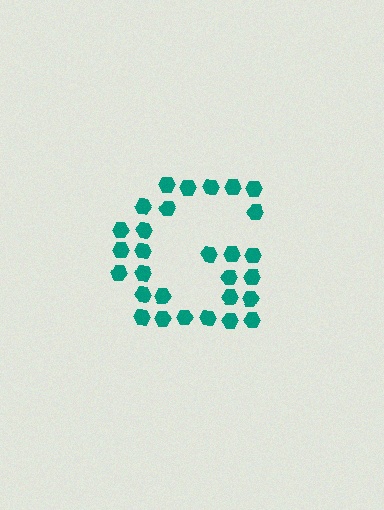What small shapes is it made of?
It is made of small hexagons.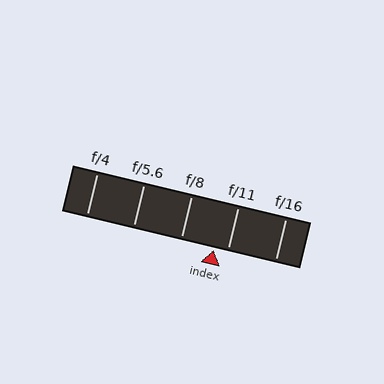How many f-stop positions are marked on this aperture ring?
There are 5 f-stop positions marked.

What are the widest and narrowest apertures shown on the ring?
The widest aperture shown is f/4 and the narrowest is f/16.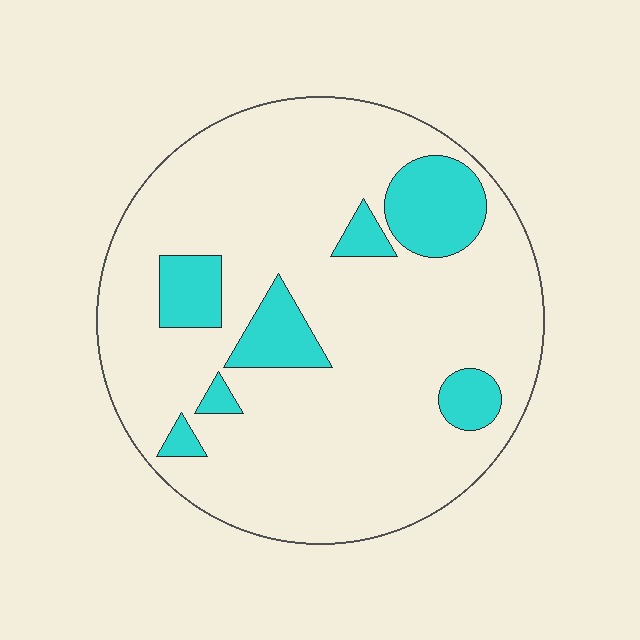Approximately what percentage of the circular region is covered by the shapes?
Approximately 15%.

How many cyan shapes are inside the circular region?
7.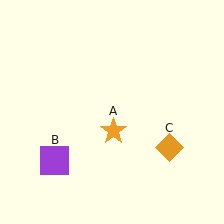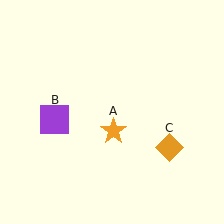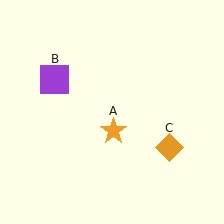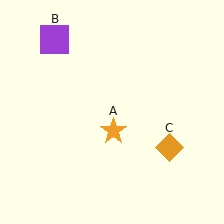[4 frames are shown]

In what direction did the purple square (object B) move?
The purple square (object B) moved up.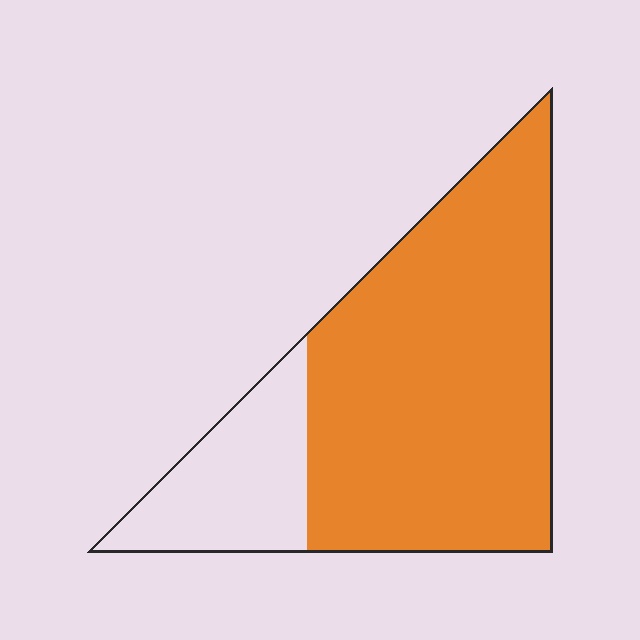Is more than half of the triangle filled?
Yes.